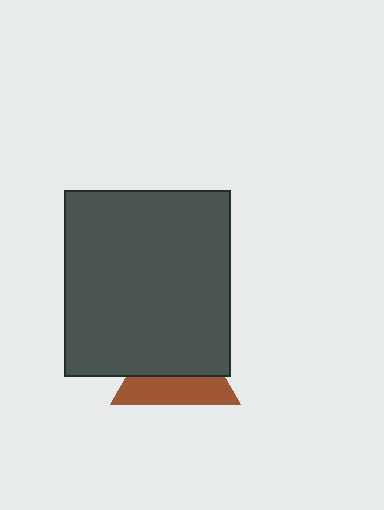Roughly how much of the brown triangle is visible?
A small part of it is visible (roughly 43%).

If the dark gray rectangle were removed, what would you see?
You would see the complete brown triangle.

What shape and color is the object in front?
The object in front is a dark gray rectangle.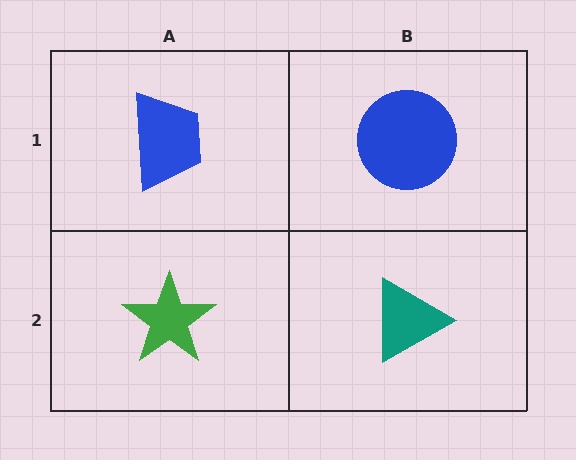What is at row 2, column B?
A teal triangle.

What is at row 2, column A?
A green star.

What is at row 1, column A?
A blue trapezoid.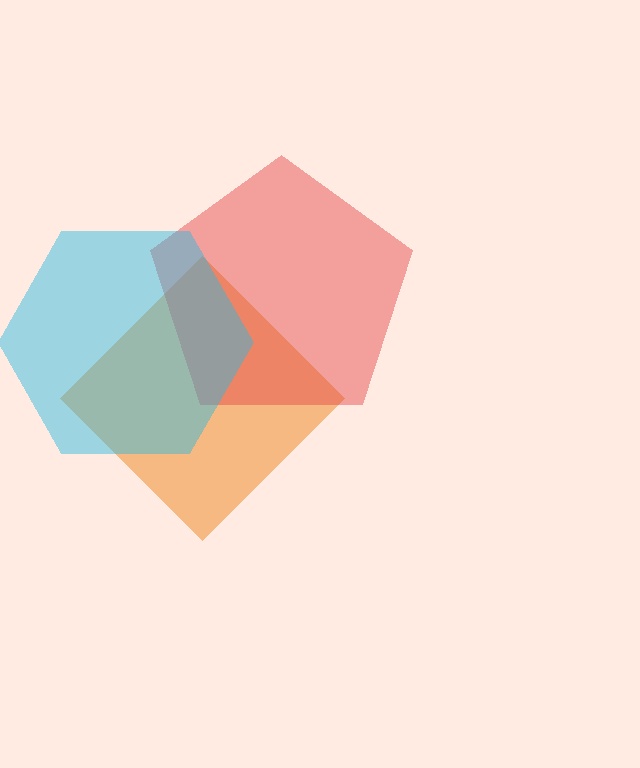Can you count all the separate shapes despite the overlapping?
Yes, there are 3 separate shapes.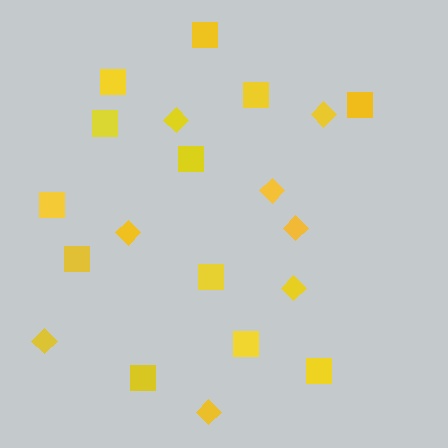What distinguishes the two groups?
There are 2 groups: one group of diamonds (8) and one group of squares (12).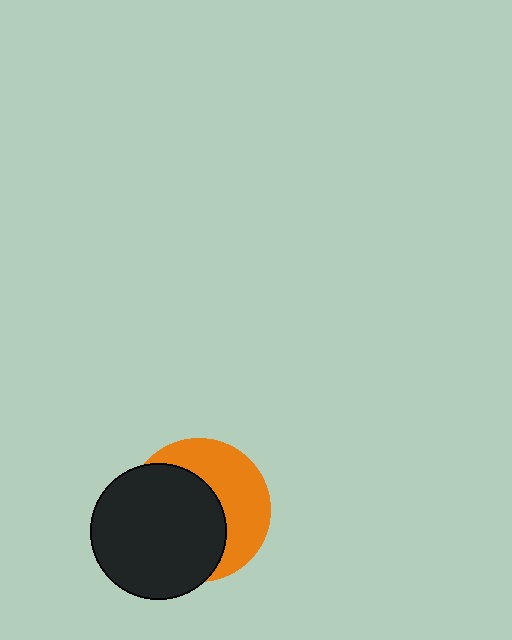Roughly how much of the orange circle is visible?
A small part of it is visible (roughly 44%).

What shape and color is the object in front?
The object in front is a black circle.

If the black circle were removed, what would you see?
You would see the complete orange circle.